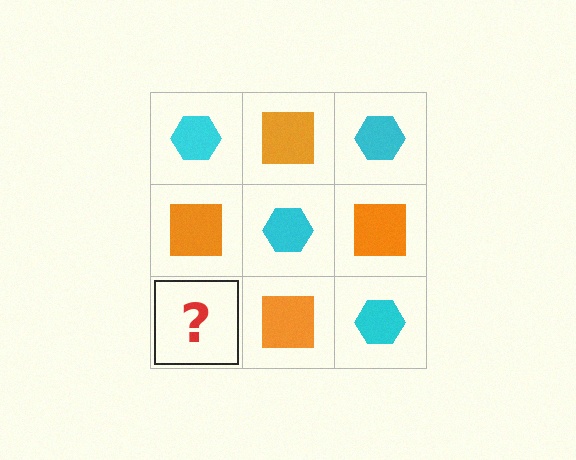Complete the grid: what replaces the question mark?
The question mark should be replaced with a cyan hexagon.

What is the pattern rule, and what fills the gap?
The rule is that it alternates cyan hexagon and orange square in a checkerboard pattern. The gap should be filled with a cyan hexagon.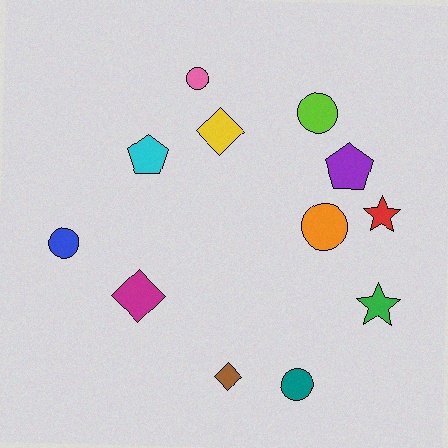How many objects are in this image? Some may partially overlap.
There are 12 objects.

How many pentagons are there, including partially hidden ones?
There are 2 pentagons.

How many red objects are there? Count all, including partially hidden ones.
There is 1 red object.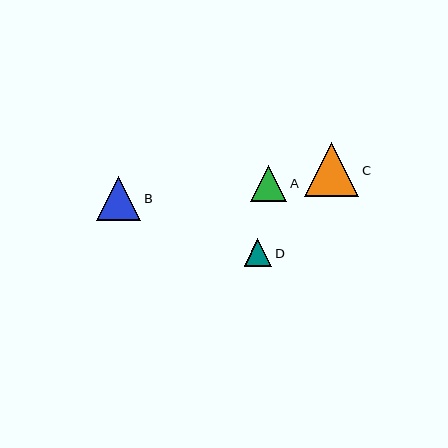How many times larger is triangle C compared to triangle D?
Triangle C is approximately 2.0 times the size of triangle D.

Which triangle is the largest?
Triangle C is the largest with a size of approximately 55 pixels.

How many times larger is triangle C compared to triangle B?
Triangle C is approximately 1.2 times the size of triangle B.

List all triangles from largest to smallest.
From largest to smallest: C, B, A, D.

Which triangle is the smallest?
Triangle D is the smallest with a size of approximately 28 pixels.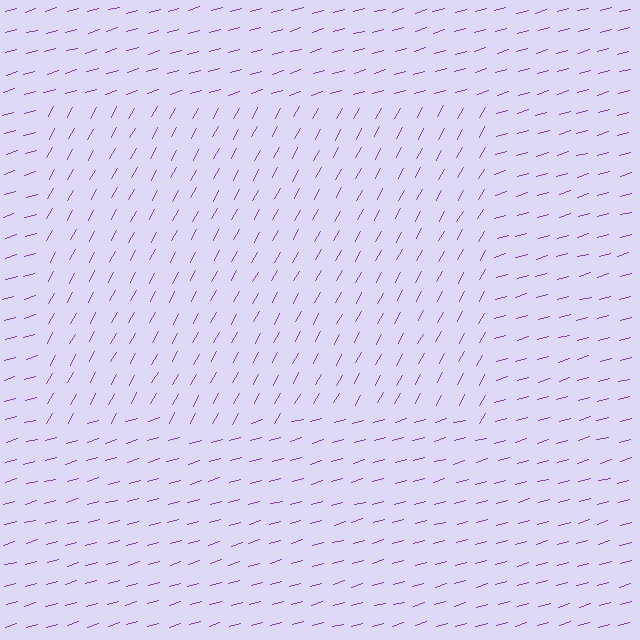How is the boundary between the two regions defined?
The boundary is defined purely by a change in line orientation (approximately 45 degrees difference). All lines are the same color and thickness.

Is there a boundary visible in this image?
Yes, there is a texture boundary formed by a change in line orientation.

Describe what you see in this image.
The image is filled with small purple line segments. A rectangle region in the image has lines oriented differently from the surrounding lines, creating a visible texture boundary.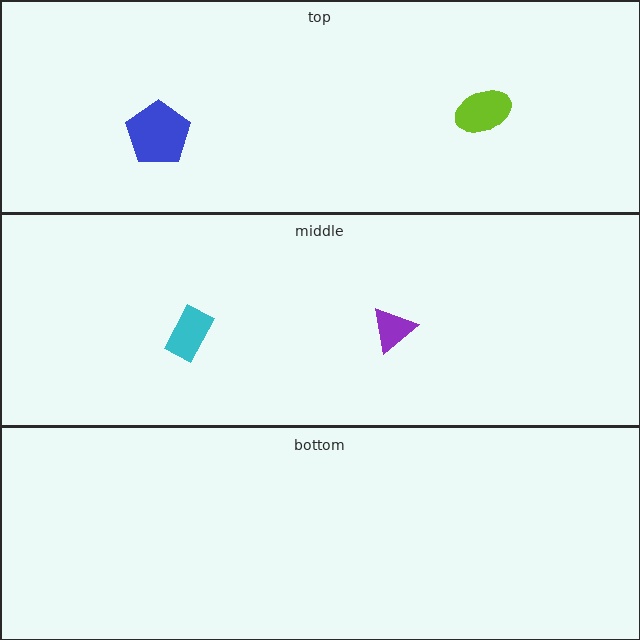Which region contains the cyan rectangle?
The middle region.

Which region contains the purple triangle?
The middle region.